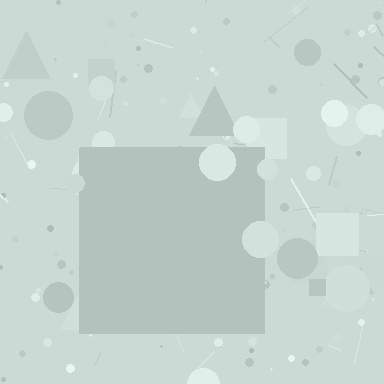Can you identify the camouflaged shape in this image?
The camouflaged shape is a square.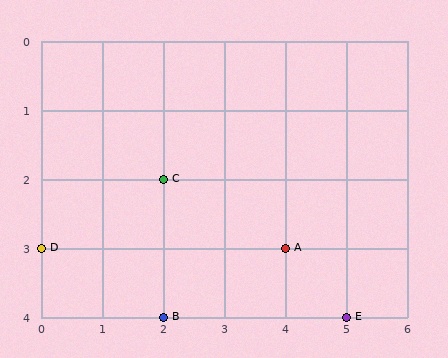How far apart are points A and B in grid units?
Points A and B are 2 columns and 1 row apart (about 2.2 grid units diagonally).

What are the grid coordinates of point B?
Point B is at grid coordinates (2, 4).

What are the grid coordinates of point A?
Point A is at grid coordinates (4, 3).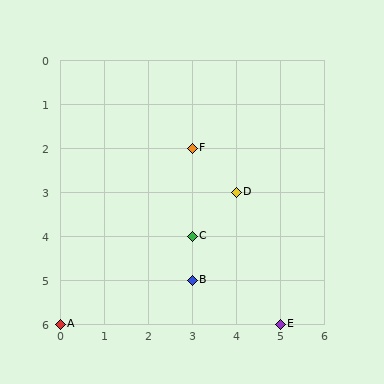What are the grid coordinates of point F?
Point F is at grid coordinates (3, 2).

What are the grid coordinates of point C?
Point C is at grid coordinates (3, 4).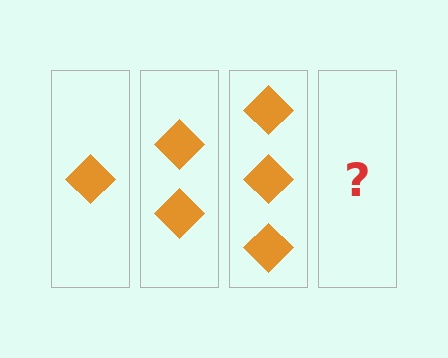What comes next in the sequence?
The next element should be 4 diamonds.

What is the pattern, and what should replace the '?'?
The pattern is that each step adds one more diamond. The '?' should be 4 diamonds.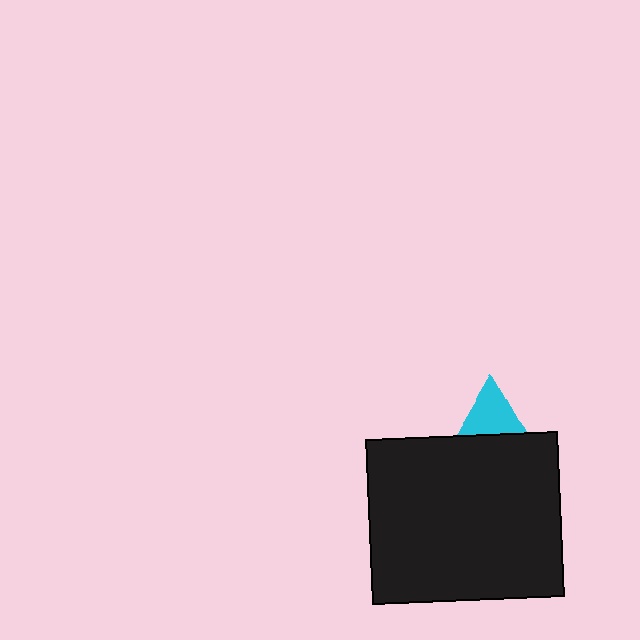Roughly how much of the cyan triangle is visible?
A small part of it is visible (roughly 43%).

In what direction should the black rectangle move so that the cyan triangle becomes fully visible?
The black rectangle should move down. That is the shortest direction to clear the overlap and leave the cyan triangle fully visible.